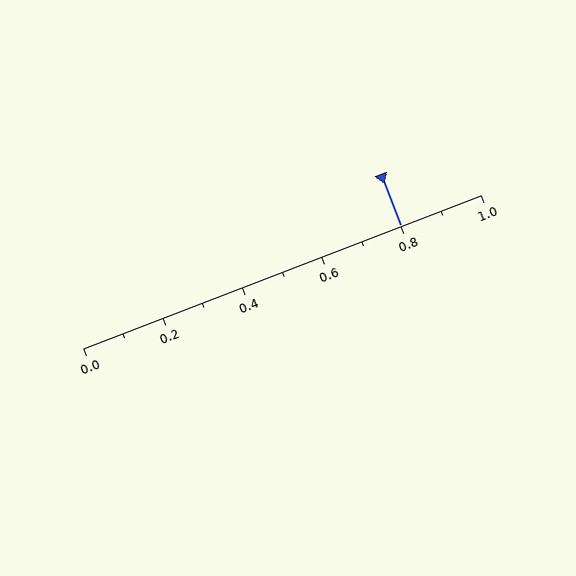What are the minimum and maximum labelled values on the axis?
The axis runs from 0.0 to 1.0.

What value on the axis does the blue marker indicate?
The marker indicates approximately 0.8.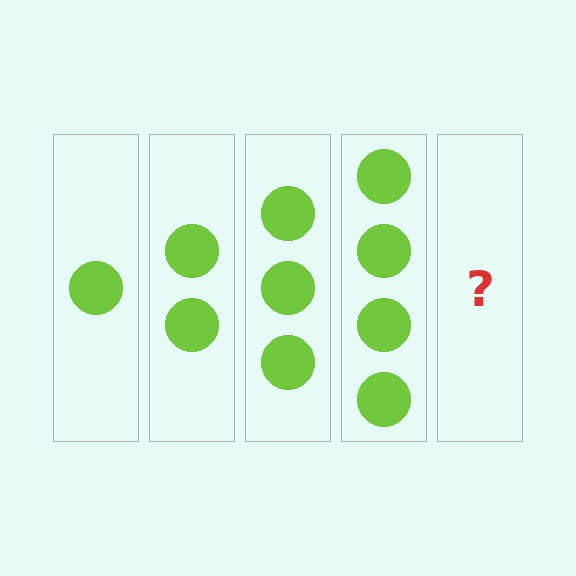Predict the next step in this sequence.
The next step is 5 circles.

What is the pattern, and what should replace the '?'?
The pattern is that each step adds one more circle. The '?' should be 5 circles.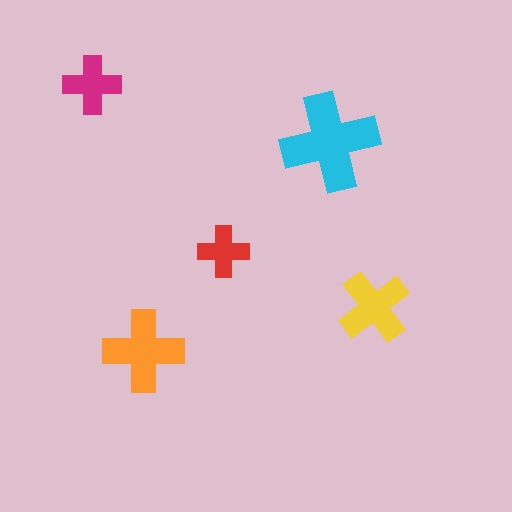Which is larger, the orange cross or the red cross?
The orange one.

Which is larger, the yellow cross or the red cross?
The yellow one.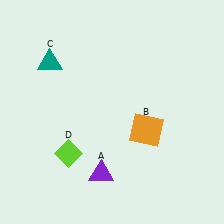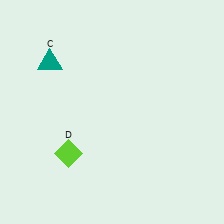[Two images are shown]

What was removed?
The orange square (B), the purple triangle (A) were removed in Image 2.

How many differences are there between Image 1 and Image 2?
There are 2 differences between the two images.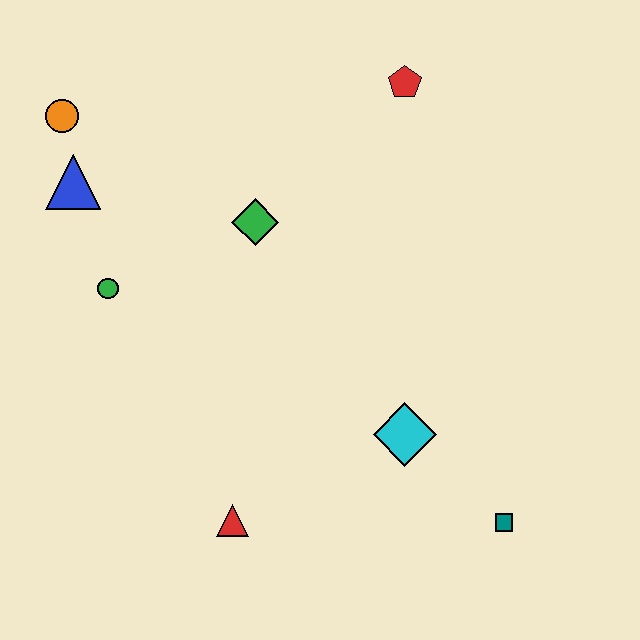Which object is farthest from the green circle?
The teal square is farthest from the green circle.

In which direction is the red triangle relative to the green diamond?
The red triangle is below the green diamond.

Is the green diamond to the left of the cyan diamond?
Yes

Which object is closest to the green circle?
The blue triangle is closest to the green circle.